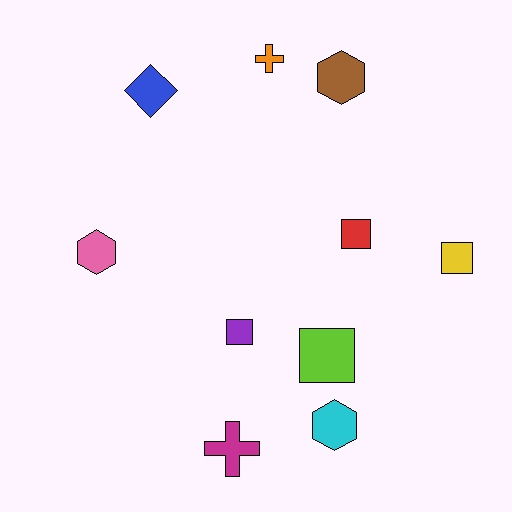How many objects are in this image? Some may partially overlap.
There are 10 objects.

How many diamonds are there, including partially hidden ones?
There is 1 diamond.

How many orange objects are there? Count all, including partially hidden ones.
There is 1 orange object.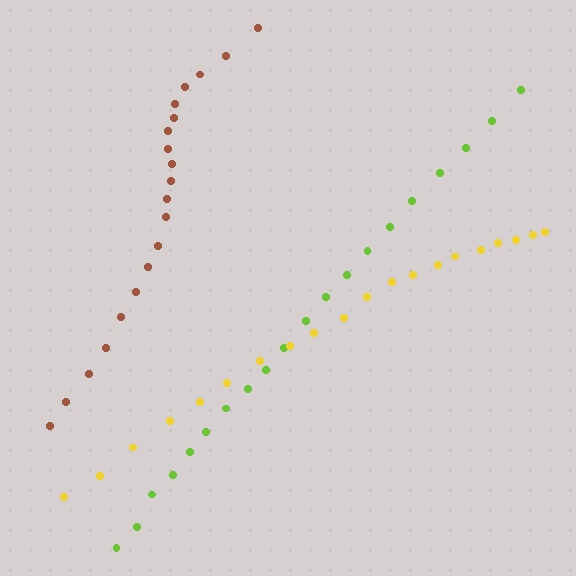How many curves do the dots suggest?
There are 3 distinct paths.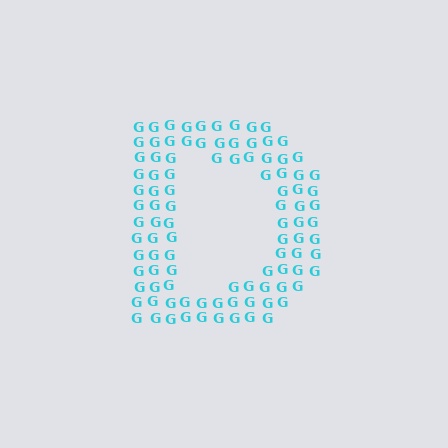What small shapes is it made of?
It is made of small letter G's.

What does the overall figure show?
The overall figure shows the letter D.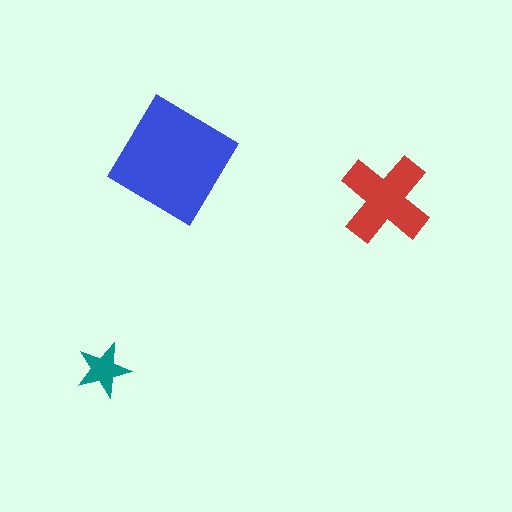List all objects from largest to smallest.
The blue diamond, the red cross, the teal star.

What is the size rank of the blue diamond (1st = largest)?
1st.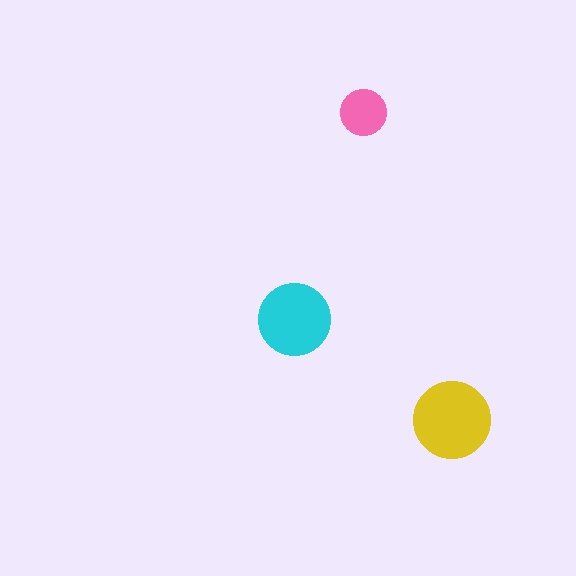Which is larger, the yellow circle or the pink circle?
The yellow one.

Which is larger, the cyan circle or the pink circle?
The cyan one.